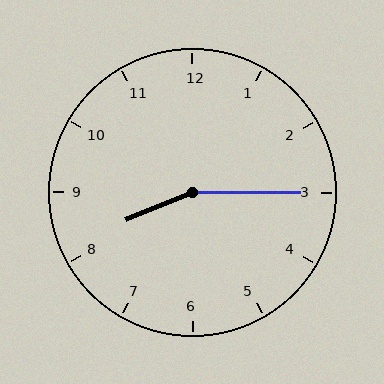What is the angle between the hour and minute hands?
Approximately 158 degrees.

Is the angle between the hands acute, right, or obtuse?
It is obtuse.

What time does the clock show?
8:15.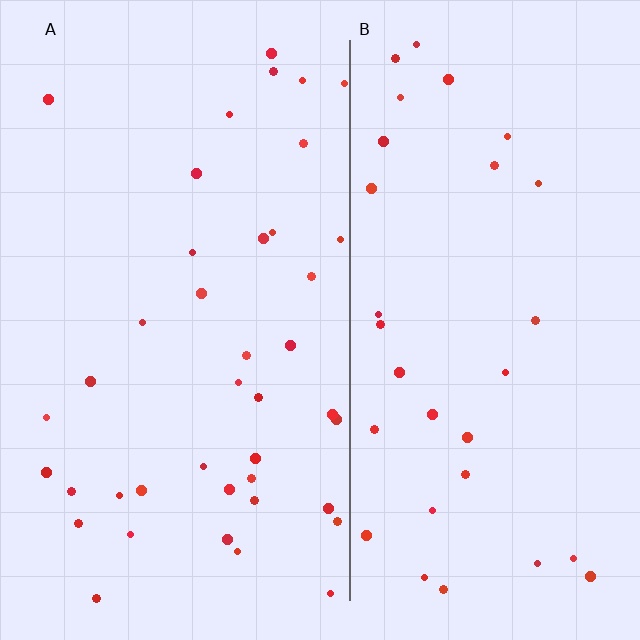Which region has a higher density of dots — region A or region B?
A (the left).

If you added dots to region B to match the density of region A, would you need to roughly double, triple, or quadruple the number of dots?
Approximately double.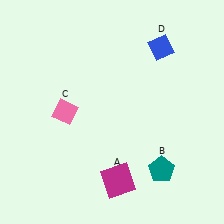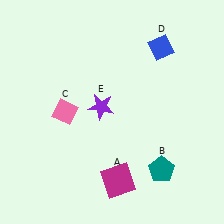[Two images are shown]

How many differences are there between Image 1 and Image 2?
There is 1 difference between the two images.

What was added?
A purple star (E) was added in Image 2.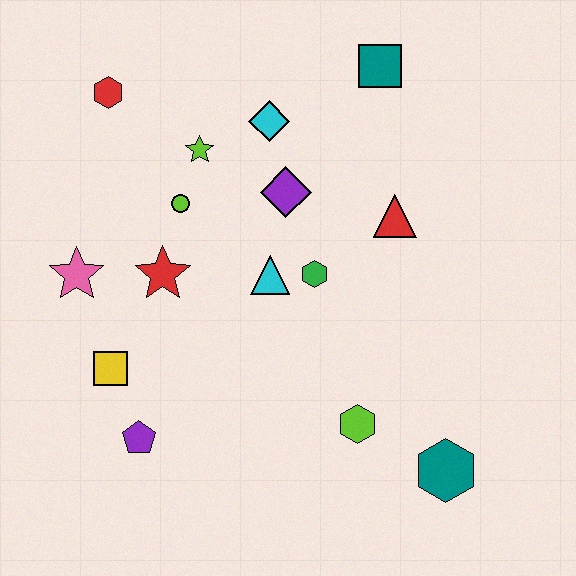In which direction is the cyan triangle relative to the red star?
The cyan triangle is to the right of the red star.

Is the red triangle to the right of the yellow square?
Yes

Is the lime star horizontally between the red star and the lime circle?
No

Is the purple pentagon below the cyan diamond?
Yes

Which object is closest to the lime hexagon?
The teal hexagon is closest to the lime hexagon.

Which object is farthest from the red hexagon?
The teal hexagon is farthest from the red hexagon.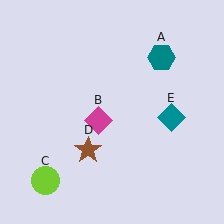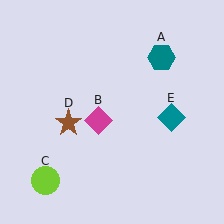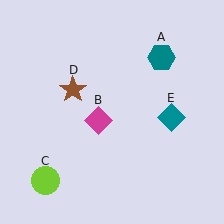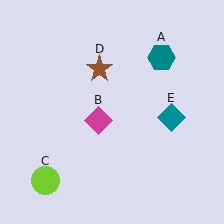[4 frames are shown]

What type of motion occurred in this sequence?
The brown star (object D) rotated clockwise around the center of the scene.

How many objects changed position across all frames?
1 object changed position: brown star (object D).